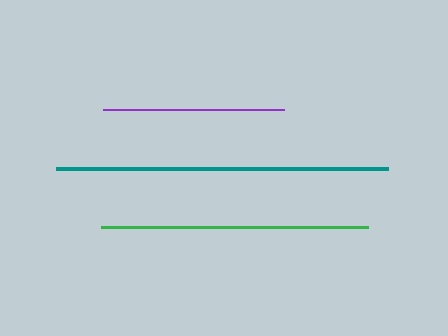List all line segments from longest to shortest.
From longest to shortest: teal, green, purple.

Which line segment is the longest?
The teal line is the longest at approximately 331 pixels.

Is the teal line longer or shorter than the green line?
The teal line is longer than the green line.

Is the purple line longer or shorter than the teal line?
The teal line is longer than the purple line.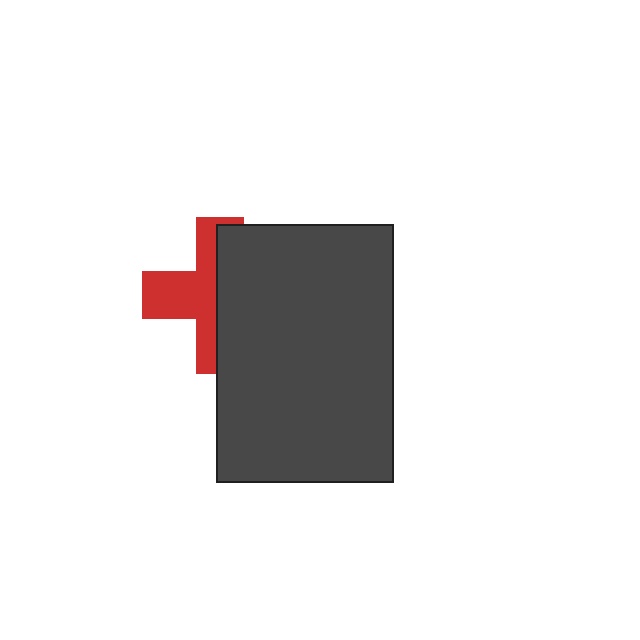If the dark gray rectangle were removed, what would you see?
You would see the complete red cross.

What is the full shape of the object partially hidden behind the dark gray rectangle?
The partially hidden object is a red cross.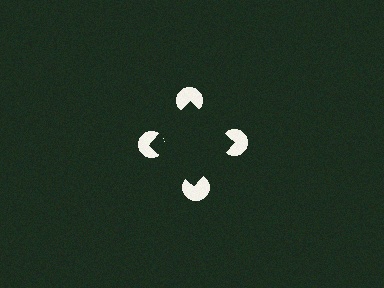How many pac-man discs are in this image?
There are 4 — one at each vertex of the illusory square.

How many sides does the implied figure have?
4 sides.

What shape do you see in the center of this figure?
An illusory square — its edges are inferred from the aligned wedge cuts in the pac-man discs, not physically drawn.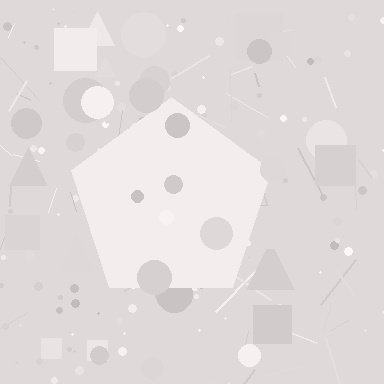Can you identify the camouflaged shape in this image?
The camouflaged shape is a pentagon.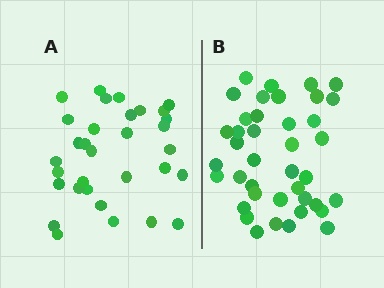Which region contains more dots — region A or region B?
Region B (the right region) has more dots.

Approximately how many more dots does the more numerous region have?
Region B has roughly 8 or so more dots than region A.